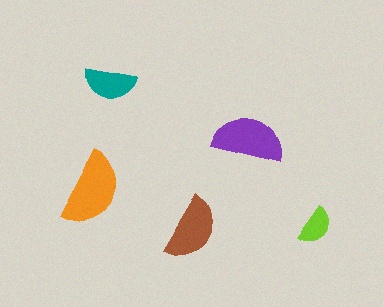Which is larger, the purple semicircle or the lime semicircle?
The purple one.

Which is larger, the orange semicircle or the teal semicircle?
The orange one.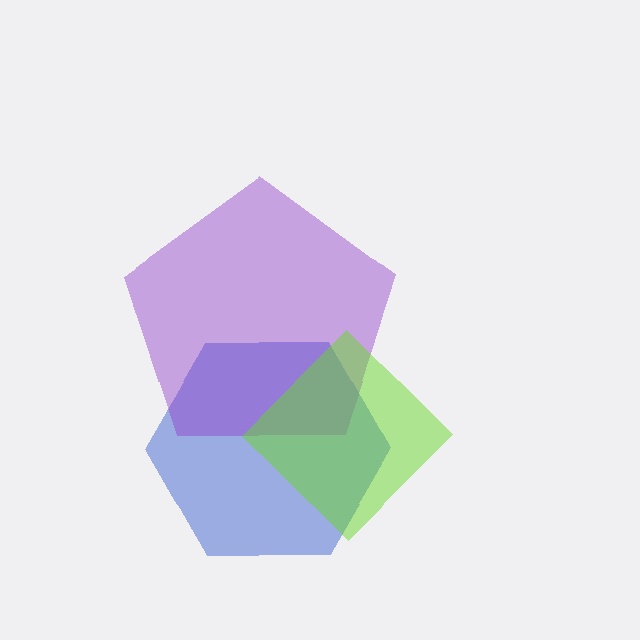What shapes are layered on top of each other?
The layered shapes are: a blue hexagon, a purple pentagon, a lime diamond.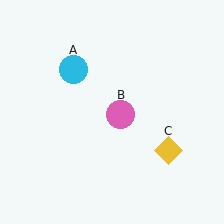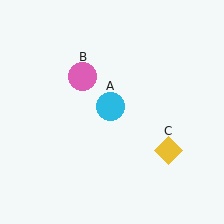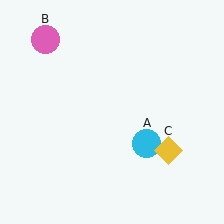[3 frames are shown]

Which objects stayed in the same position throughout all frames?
Yellow diamond (object C) remained stationary.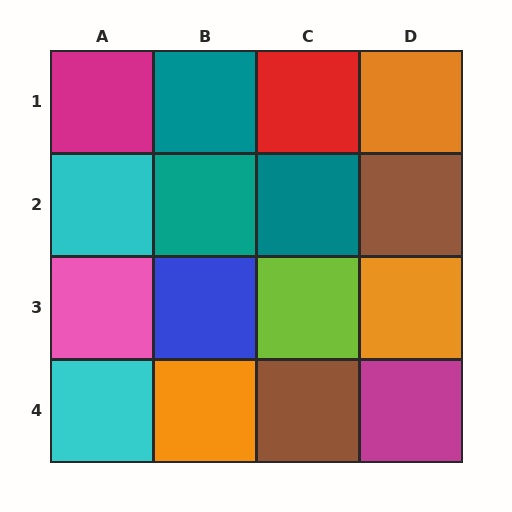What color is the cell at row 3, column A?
Pink.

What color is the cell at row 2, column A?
Cyan.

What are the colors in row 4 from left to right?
Cyan, orange, brown, magenta.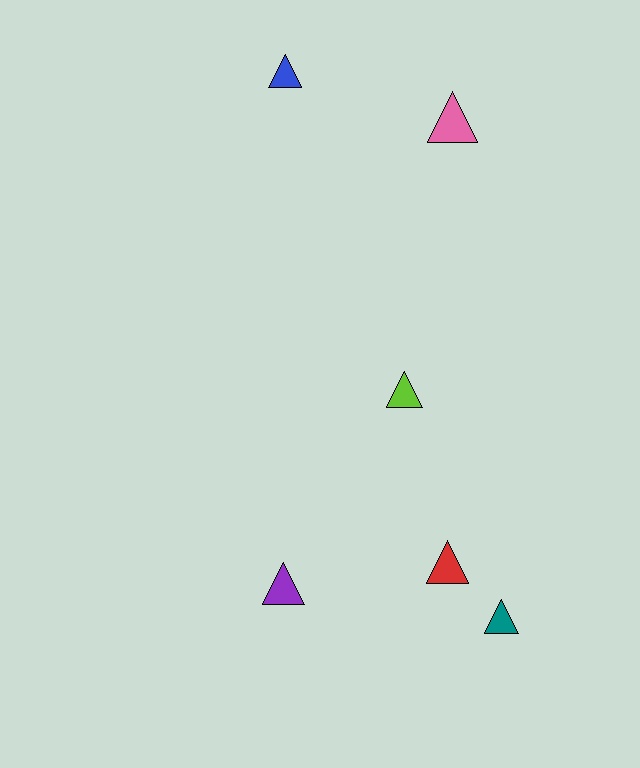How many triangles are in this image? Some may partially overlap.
There are 6 triangles.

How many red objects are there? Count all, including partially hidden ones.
There is 1 red object.